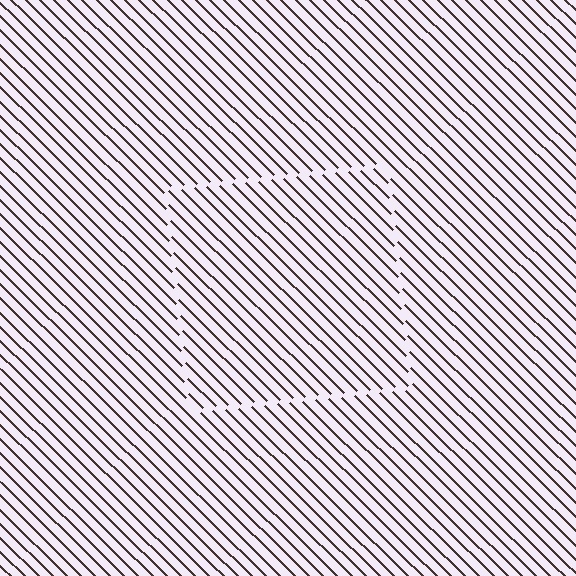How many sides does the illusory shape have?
4 sides — the line-ends trace a square.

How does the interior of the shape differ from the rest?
The interior of the shape contains the same grating, shifted by half a period — the contour is defined by the phase discontinuity where line-ends from the inner and outer gratings abut.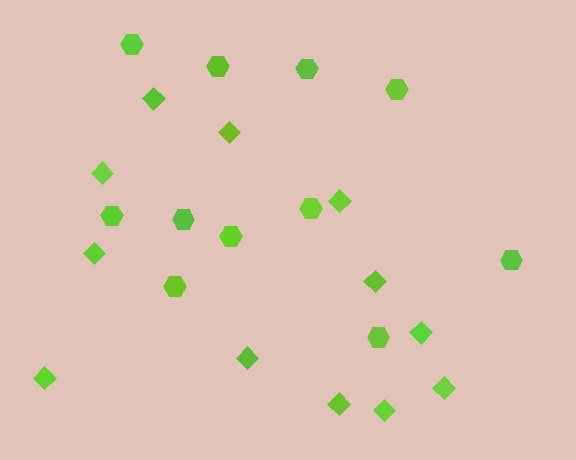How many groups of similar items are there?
There are 2 groups: one group of diamonds (12) and one group of hexagons (11).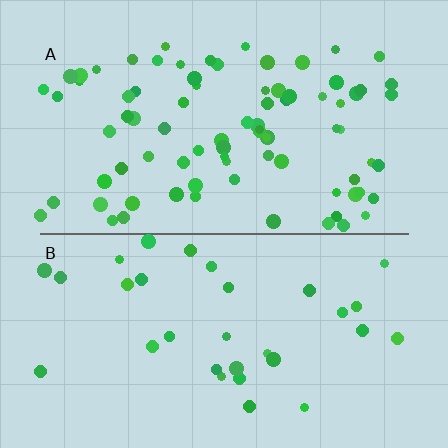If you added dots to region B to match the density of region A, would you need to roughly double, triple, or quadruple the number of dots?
Approximately triple.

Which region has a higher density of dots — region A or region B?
A (the top).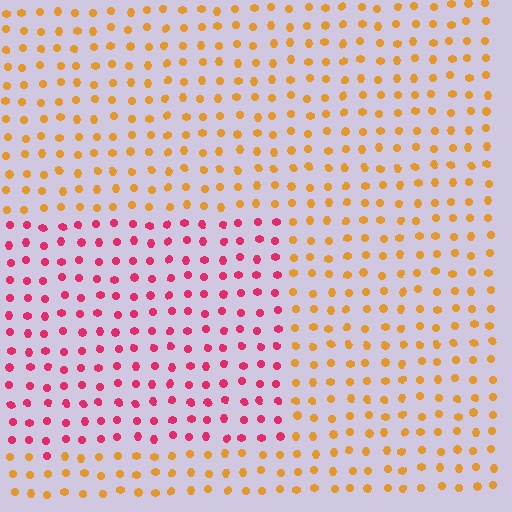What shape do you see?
I see a rectangle.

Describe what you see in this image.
The image is filled with small orange elements in a uniform arrangement. A rectangle-shaped region is visible where the elements are tinted to a slightly different hue, forming a subtle color boundary.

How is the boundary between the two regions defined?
The boundary is defined purely by a slight shift in hue (about 56 degrees). Spacing, size, and orientation are identical on both sides.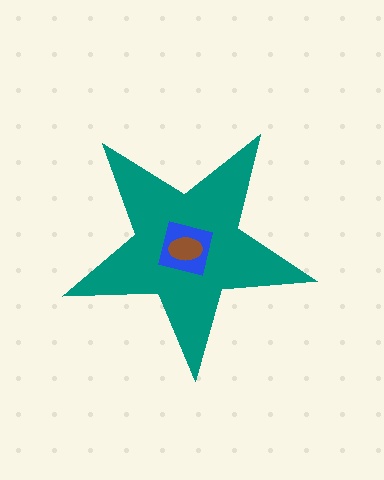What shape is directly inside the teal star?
The blue square.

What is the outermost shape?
The teal star.